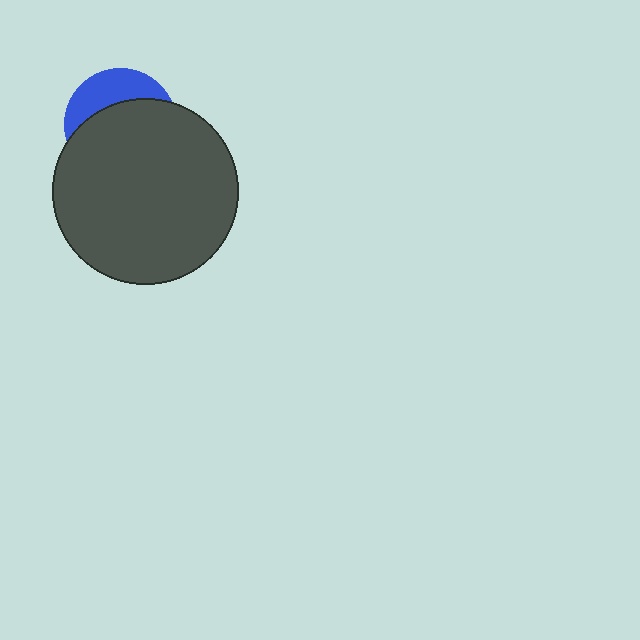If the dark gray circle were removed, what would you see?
You would see the complete blue circle.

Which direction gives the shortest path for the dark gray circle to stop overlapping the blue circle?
Moving down gives the shortest separation.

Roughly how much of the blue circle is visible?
A small part of it is visible (roughly 32%).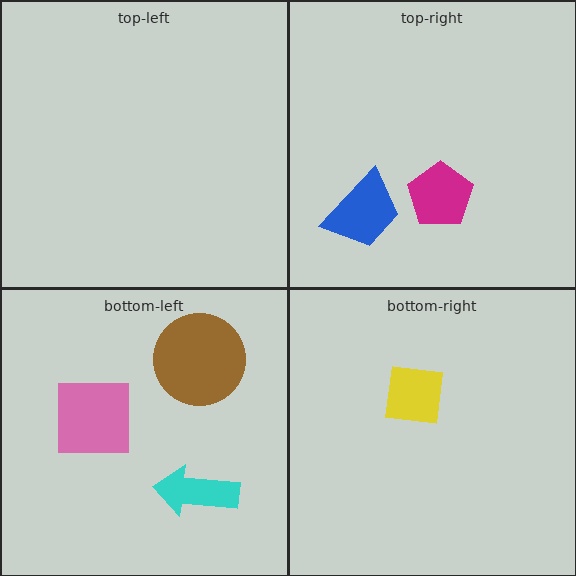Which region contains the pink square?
The bottom-left region.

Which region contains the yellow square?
The bottom-right region.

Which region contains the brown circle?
The bottom-left region.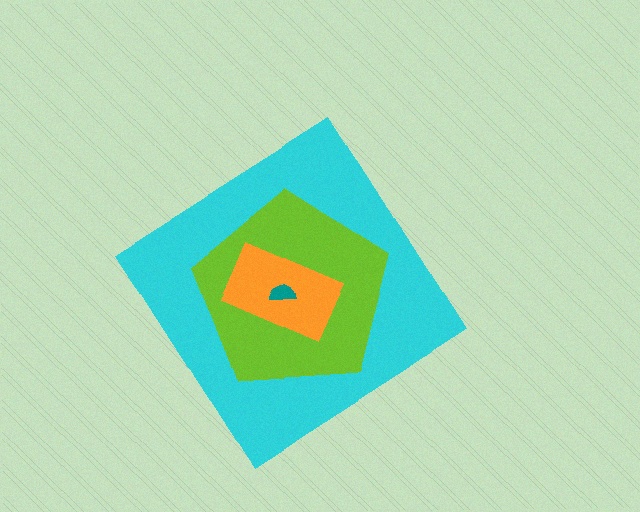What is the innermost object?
The teal semicircle.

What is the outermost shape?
The cyan diamond.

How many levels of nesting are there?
4.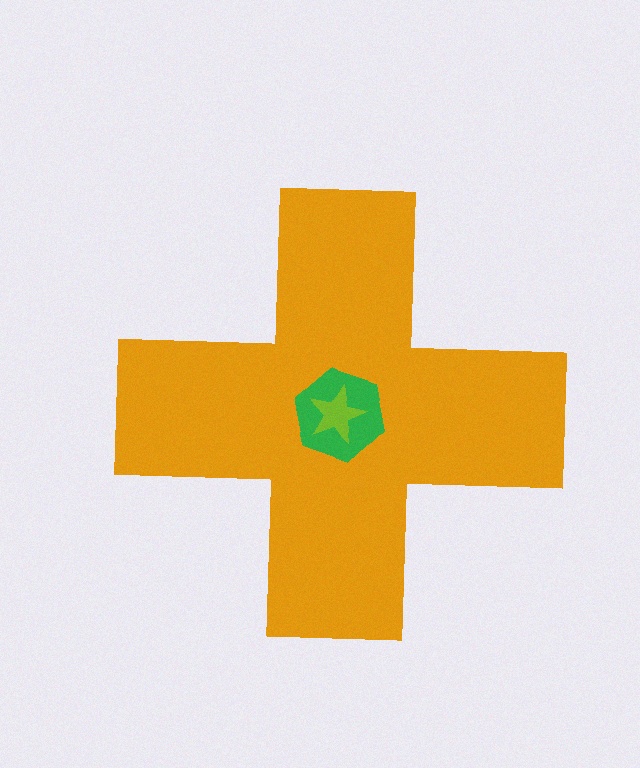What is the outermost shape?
The orange cross.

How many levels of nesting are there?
3.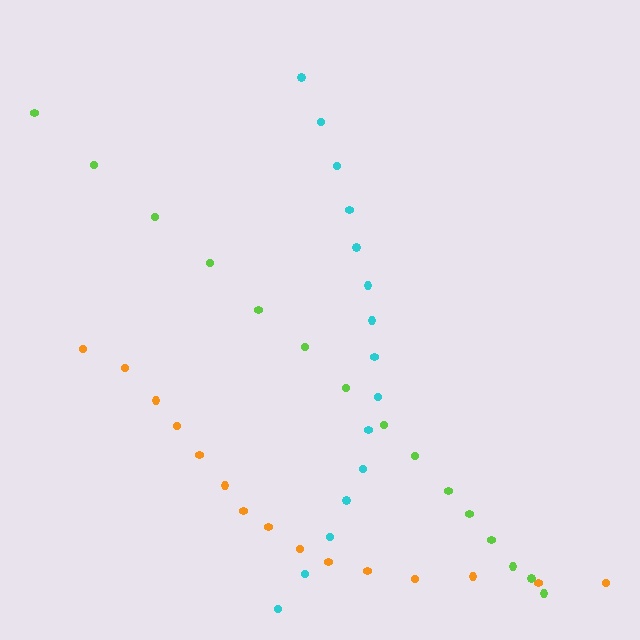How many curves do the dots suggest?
There are 3 distinct paths.